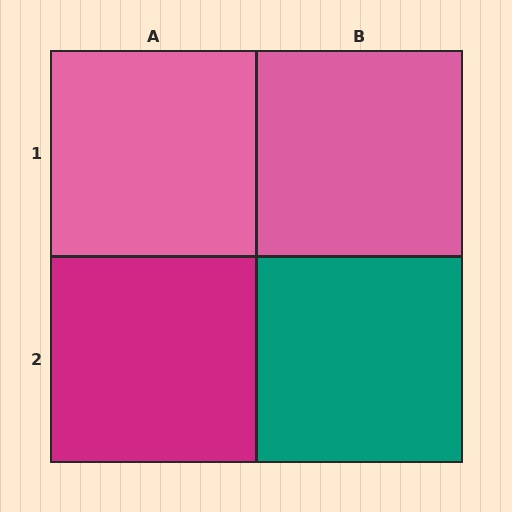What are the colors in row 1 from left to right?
Pink, pink.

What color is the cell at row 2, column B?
Teal.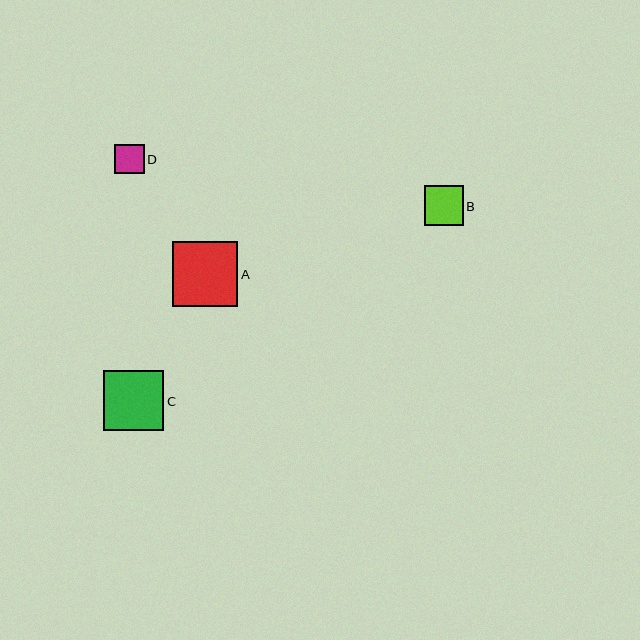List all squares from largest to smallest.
From largest to smallest: A, C, B, D.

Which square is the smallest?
Square D is the smallest with a size of approximately 29 pixels.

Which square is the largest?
Square A is the largest with a size of approximately 66 pixels.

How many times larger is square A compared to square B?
Square A is approximately 1.7 times the size of square B.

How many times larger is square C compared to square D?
Square C is approximately 2.0 times the size of square D.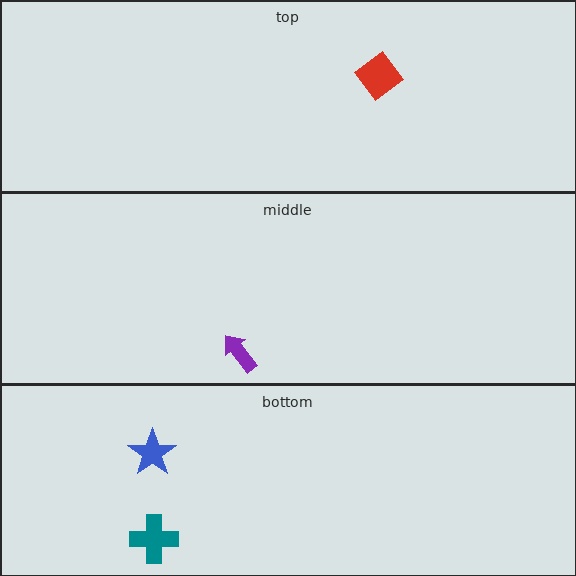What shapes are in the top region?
The red diamond.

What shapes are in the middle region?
The purple arrow.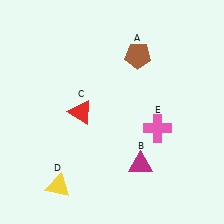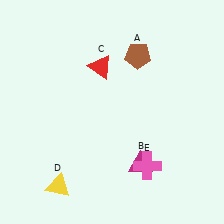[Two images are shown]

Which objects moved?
The objects that moved are: the red triangle (C), the pink cross (E).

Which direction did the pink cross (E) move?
The pink cross (E) moved down.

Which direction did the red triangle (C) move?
The red triangle (C) moved up.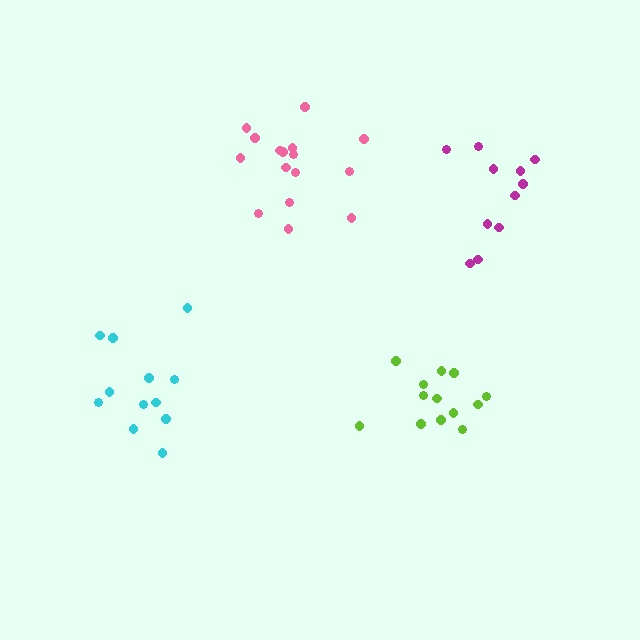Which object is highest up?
The pink cluster is topmost.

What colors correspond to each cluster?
The clusters are colored: cyan, magenta, pink, lime.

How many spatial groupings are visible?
There are 4 spatial groupings.